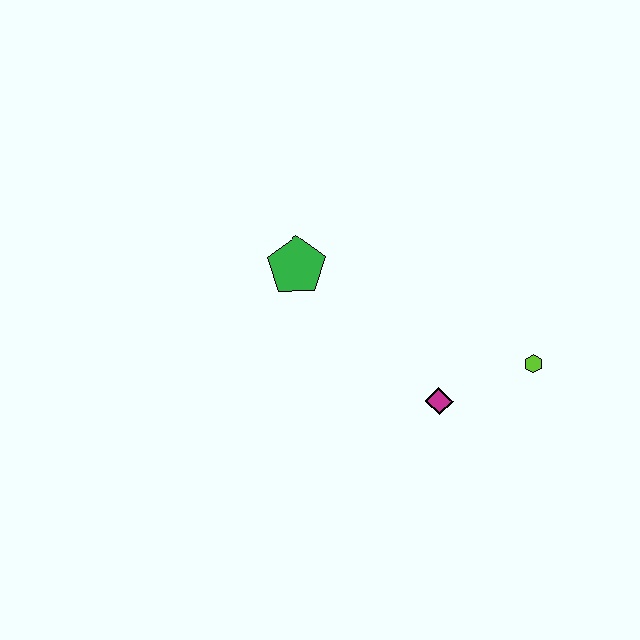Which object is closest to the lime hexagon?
The magenta diamond is closest to the lime hexagon.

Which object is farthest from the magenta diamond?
The green pentagon is farthest from the magenta diamond.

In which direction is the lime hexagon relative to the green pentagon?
The lime hexagon is to the right of the green pentagon.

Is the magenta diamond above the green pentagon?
No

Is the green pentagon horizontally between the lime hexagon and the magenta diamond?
No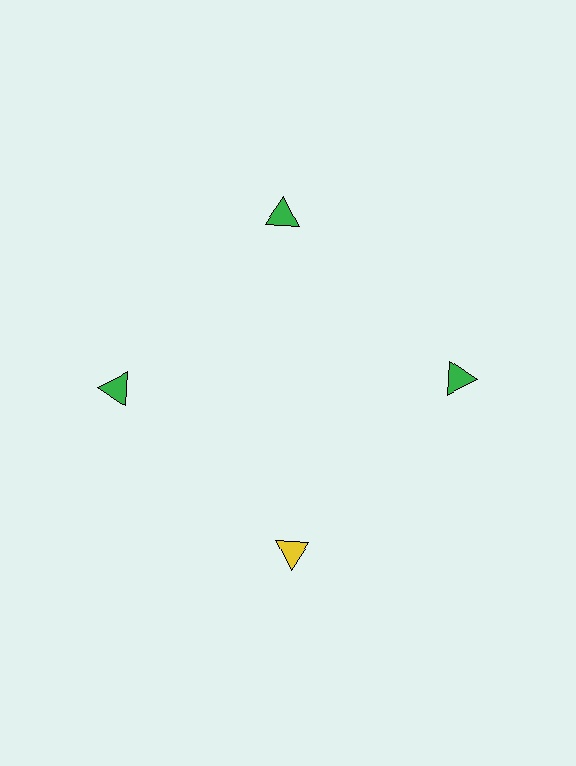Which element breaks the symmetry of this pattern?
The yellow triangle at roughly the 6 o'clock position breaks the symmetry. All other shapes are green triangles.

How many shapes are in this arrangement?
There are 4 shapes arranged in a ring pattern.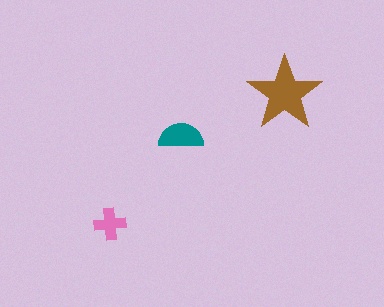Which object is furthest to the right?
The brown star is rightmost.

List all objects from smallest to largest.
The pink cross, the teal semicircle, the brown star.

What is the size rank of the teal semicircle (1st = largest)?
2nd.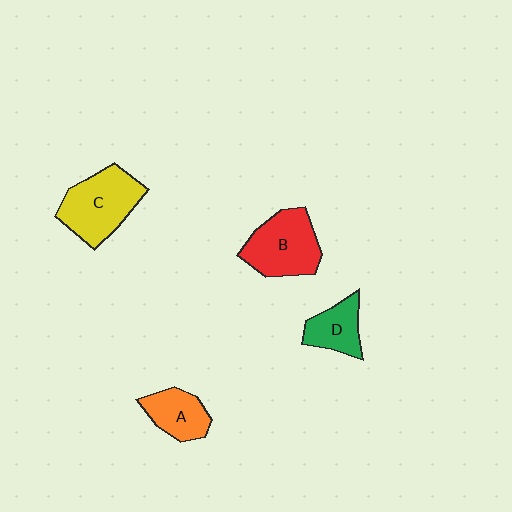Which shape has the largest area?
Shape C (yellow).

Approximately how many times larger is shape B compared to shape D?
Approximately 1.7 times.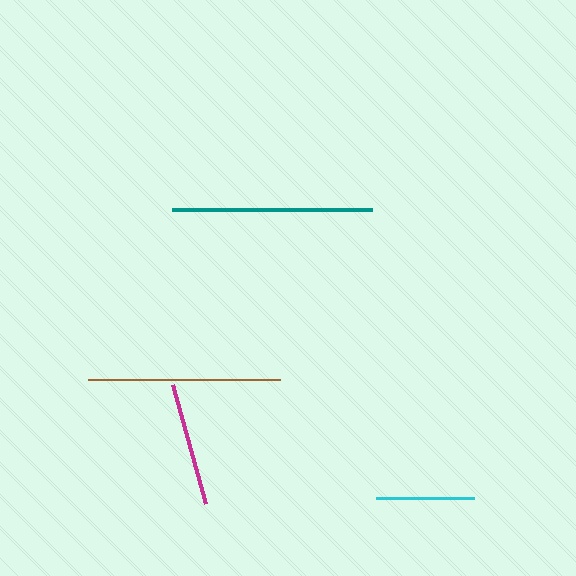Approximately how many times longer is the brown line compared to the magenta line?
The brown line is approximately 1.6 times the length of the magenta line.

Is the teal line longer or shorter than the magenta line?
The teal line is longer than the magenta line.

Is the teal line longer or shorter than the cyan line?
The teal line is longer than the cyan line.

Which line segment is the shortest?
The cyan line is the shortest at approximately 98 pixels.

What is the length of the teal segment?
The teal segment is approximately 200 pixels long.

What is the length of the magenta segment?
The magenta segment is approximately 124 pixels long.